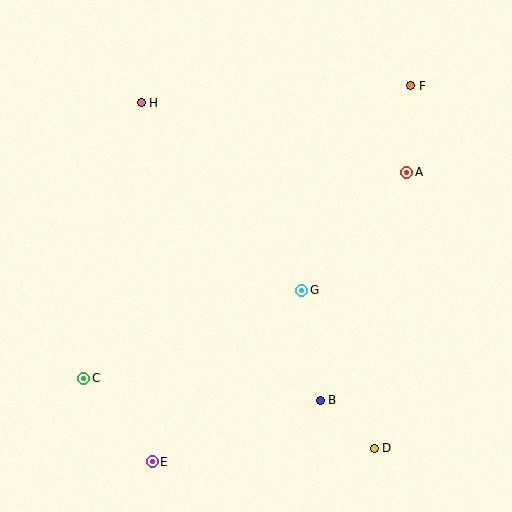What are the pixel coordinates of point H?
Point H is at (141, 103).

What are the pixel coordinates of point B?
Point B is at (320, 400).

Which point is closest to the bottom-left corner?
Point C is closest to the bottom-left corner.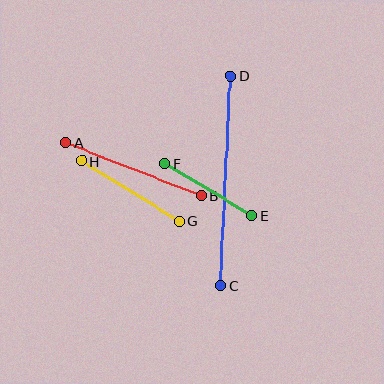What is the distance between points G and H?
The distance is approximately 114 pixels.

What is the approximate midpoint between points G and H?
The midpoint is at approximately (130, 191) pixels.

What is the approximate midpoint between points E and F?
The midpoint is at approximately (208, 189) pixels.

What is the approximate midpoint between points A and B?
The midpoint is at approximately (133, 169) pixels.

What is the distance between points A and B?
The distance is approximately 146 pixels.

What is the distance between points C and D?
The distance is approximately 210 pixels.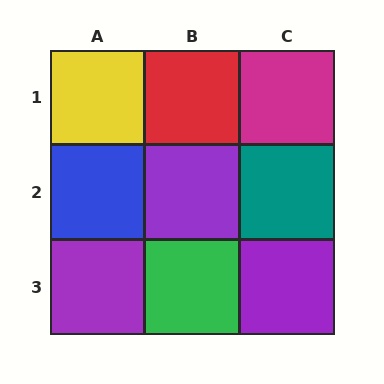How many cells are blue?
1 cell is blue.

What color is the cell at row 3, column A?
Purple.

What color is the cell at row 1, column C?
Magenta.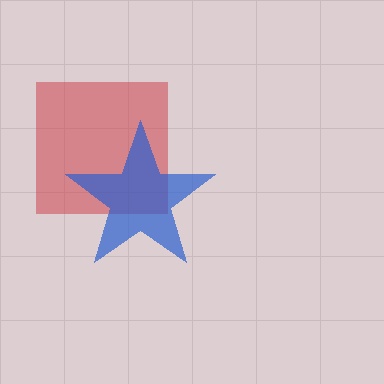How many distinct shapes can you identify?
There are 2 distinct shapes: a red square, a blue star.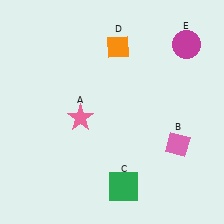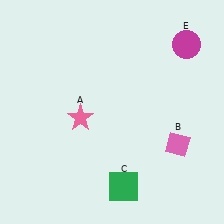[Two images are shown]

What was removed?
The orange diamond (D) was removed in Image 2.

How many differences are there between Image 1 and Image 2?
There is 1 difference between the two images.